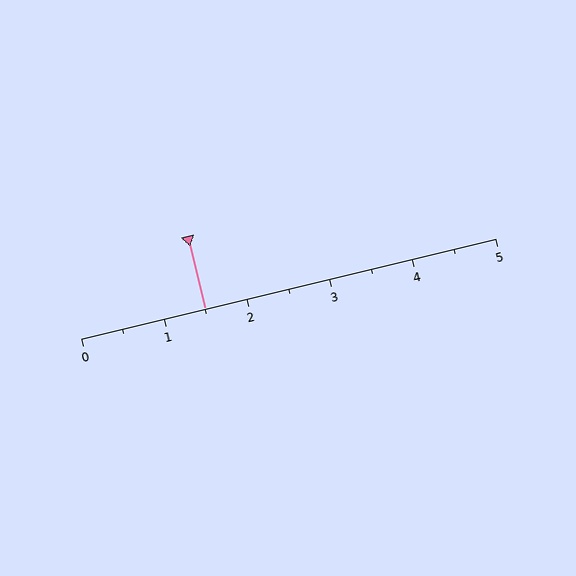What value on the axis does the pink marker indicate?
The marker indicates approximately 1.5.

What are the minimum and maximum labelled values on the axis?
The axis runs from 0 to 5.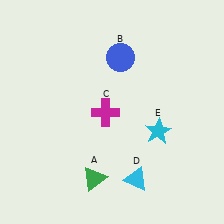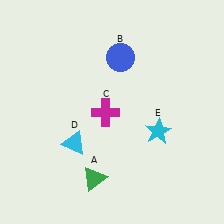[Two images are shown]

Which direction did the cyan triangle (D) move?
The cyan triangle (D) moved left.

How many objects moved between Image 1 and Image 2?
1 object moved between the two images.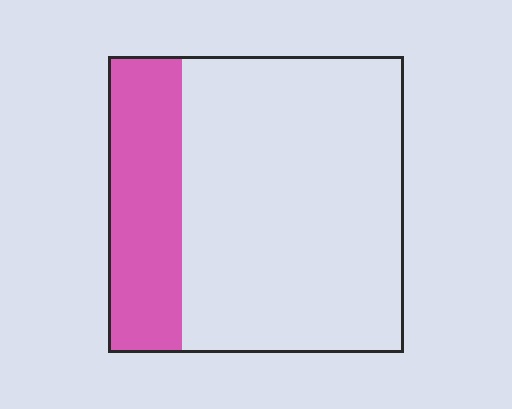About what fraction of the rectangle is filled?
About one quarter (1/4).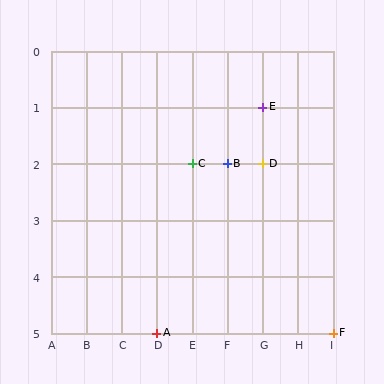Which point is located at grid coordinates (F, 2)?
Point B is at (F, 2).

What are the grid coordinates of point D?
Point D is at grid coordinates (G, 2).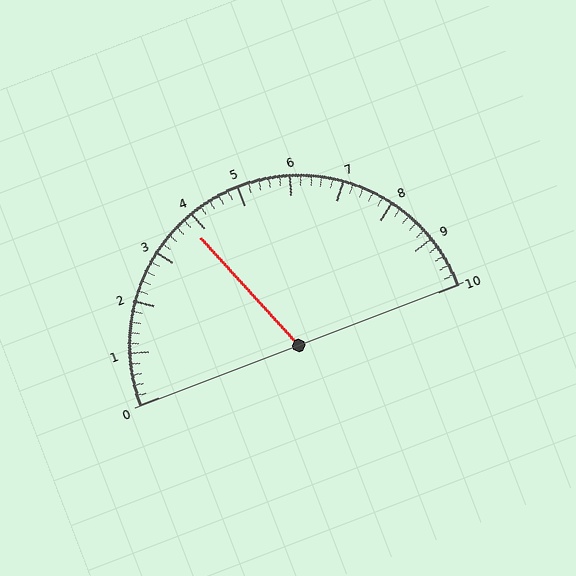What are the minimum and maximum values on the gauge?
The gauge ranges from 0 to 10.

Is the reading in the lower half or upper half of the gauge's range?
The reading is in the lower half of the range (0 to 10).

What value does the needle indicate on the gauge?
The needle indicates approximately 3.8.